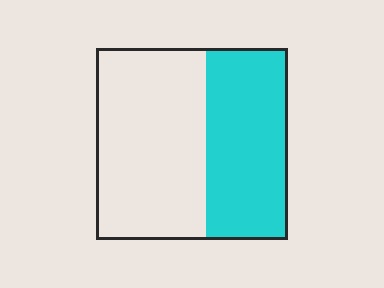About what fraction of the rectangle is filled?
About two fifths (2/5).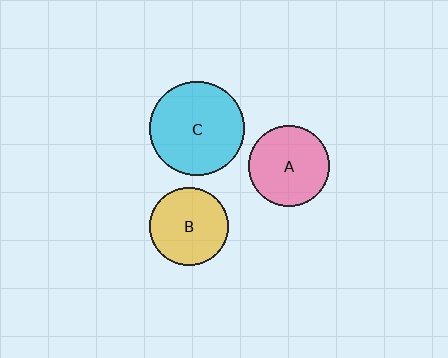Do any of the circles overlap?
No, none of the circles overlap.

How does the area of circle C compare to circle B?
Approximately 1.4 times.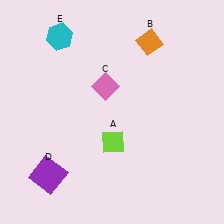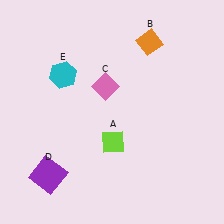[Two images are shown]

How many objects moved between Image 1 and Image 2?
1 object moved between the two images.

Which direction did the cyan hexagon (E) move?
The cyan hexagon (E) moved down.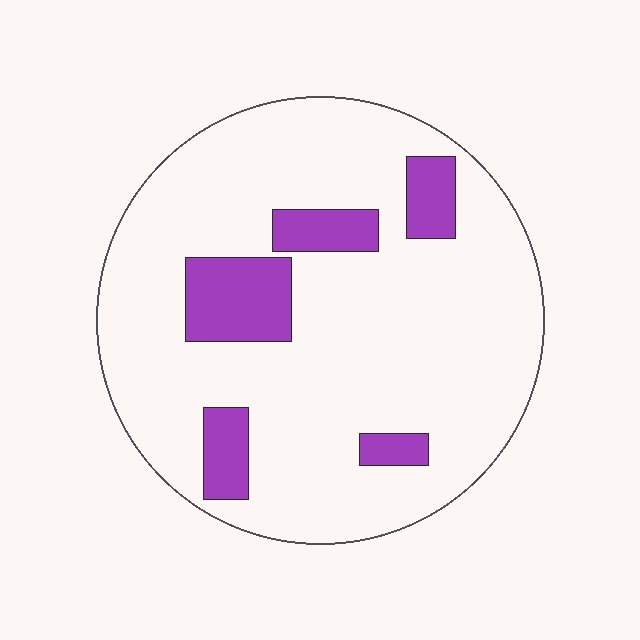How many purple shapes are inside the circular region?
5.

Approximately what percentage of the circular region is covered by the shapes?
Approximately 15%.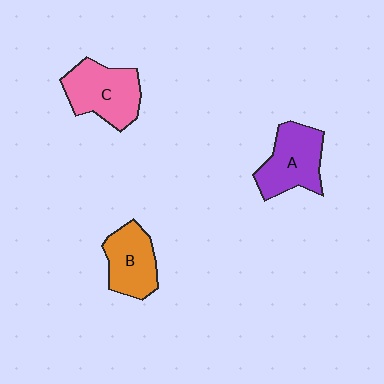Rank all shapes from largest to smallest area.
From largest to smallest: C (pink), A (purple), B (orange).